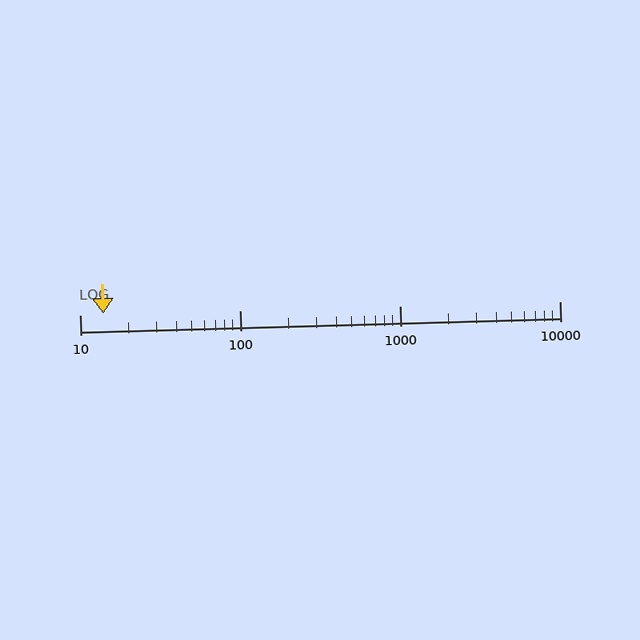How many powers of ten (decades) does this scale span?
The scale spans 3 decades, from 10 to 10000.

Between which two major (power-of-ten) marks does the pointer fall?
The pointer is between 10 and 100.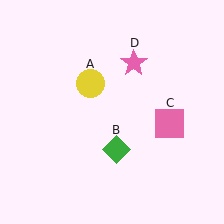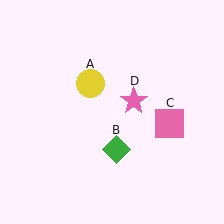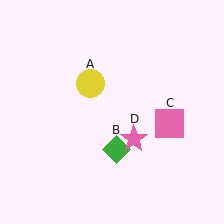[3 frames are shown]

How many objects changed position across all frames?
1 object changed position: pink star (object D).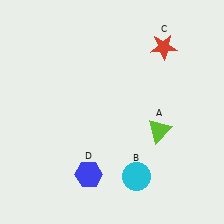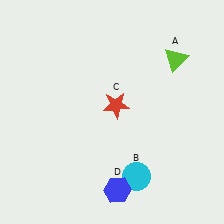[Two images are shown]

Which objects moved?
The objects that moved are: the lime triangle (A), the red star (C), the blue hexagon (D).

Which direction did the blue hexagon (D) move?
The blue hexagon (D) moved right.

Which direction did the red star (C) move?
The red star (C) moved down.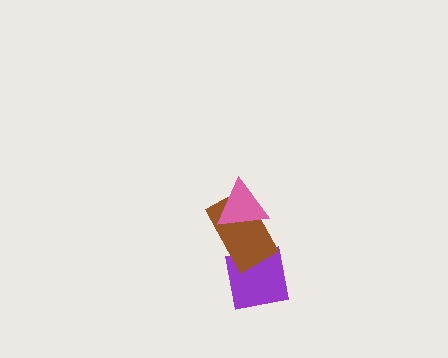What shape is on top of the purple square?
The brown rectangle is on top of the purple square.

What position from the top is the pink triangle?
The pink triangle is 1st from the top.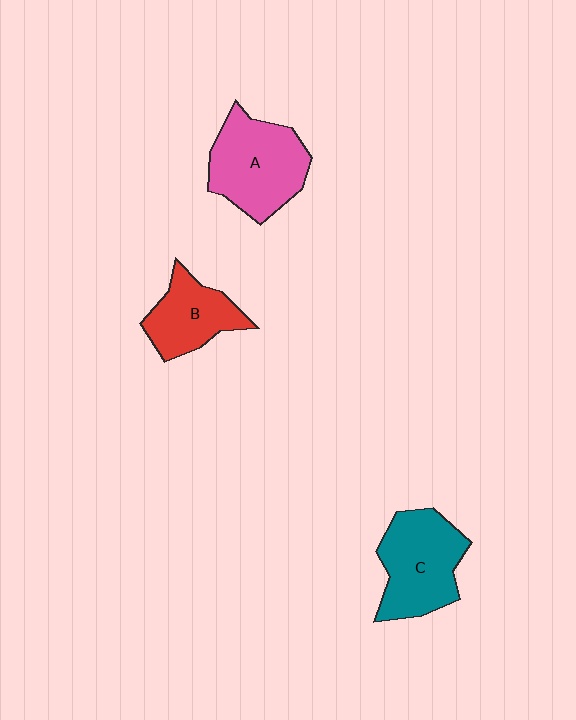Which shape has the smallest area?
Shape B (red).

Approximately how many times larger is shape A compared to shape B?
Approximately 1.4 times.